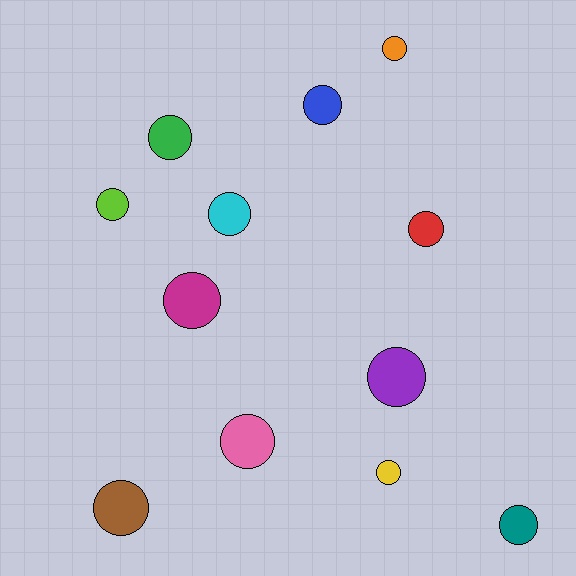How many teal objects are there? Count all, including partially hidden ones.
There is 1 teal object.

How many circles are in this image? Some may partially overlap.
There are 12 circles.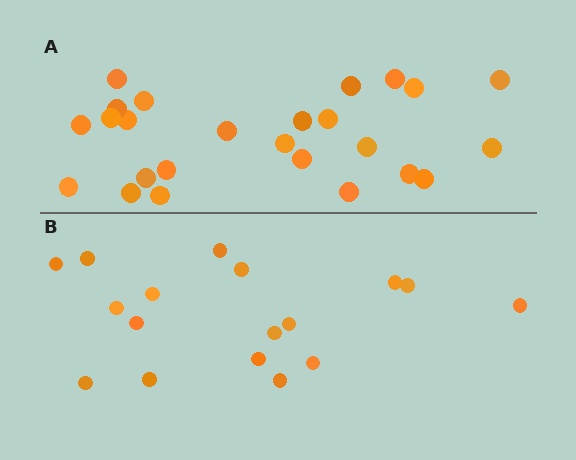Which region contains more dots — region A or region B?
Region A (the top region) has more dots.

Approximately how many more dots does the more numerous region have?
Region A has roughly 8 or so more dots than region B.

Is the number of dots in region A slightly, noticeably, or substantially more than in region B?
Region A has substantially more. The ratio is roughly 1.5 to 1.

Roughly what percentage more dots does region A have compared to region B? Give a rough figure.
About 45% more.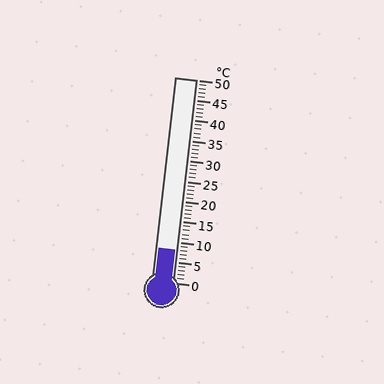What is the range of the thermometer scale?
The thermometer scale ranges from 0°C to 50°C.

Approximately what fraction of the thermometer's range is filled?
The thermometer is filled to approximately 15% of its range.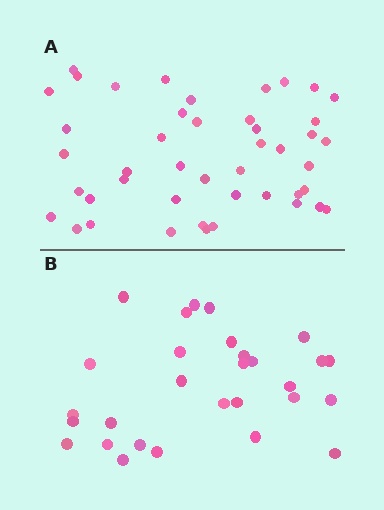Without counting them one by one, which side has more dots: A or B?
Region A (the top region) has more dots.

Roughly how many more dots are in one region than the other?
Region A has approximately 15 more dots than region B.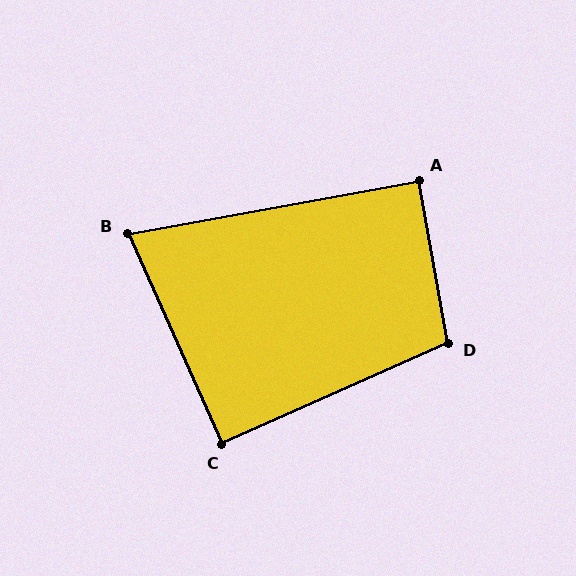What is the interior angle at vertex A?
Approximately 90 degrees (approximately right).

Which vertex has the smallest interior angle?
B, at approximately 76 degrees.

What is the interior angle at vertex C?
Approximately 90 degrees (approximately right).